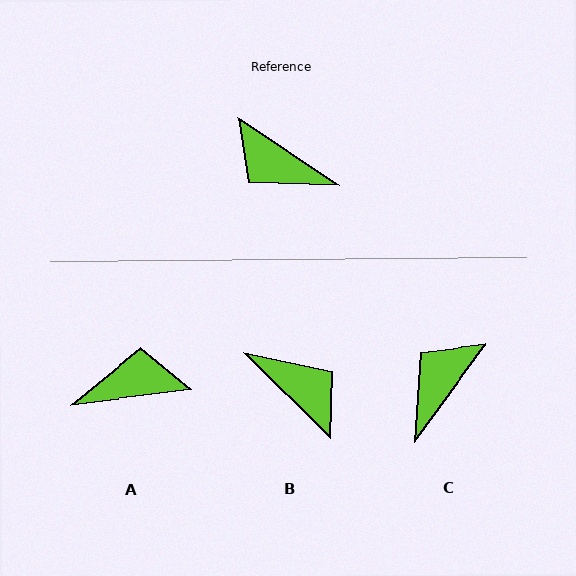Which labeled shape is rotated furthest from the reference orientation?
B, about 170 degrees away.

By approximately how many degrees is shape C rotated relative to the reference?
Approximately 92 degrees clockwise.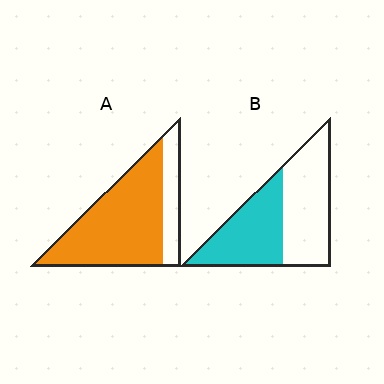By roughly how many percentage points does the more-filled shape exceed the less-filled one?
By roughly 30 percentage points (A over B).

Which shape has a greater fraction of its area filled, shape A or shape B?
Shape A.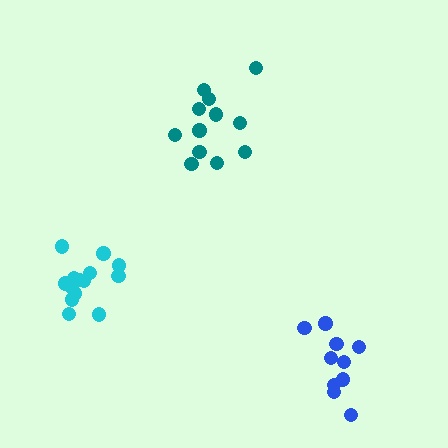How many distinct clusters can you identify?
There are 3 distinct clusters.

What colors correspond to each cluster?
The clusters are colored: blue, cyan, teal.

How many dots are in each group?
Group 1: 10 dots, Group 2: 14 dots, Group 3: 12 dots (36 total).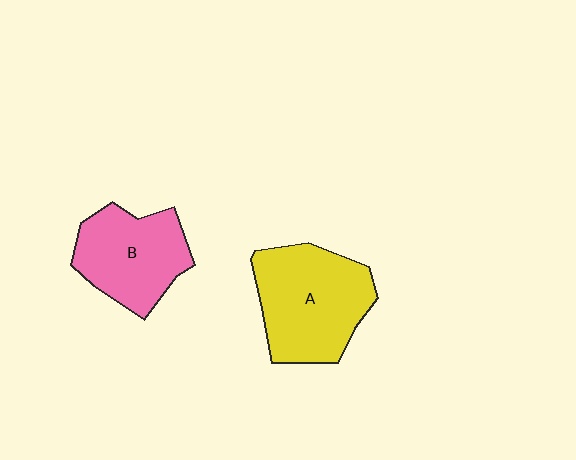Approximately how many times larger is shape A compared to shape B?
Approximately 1.2 times.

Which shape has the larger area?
Shape A (yellow).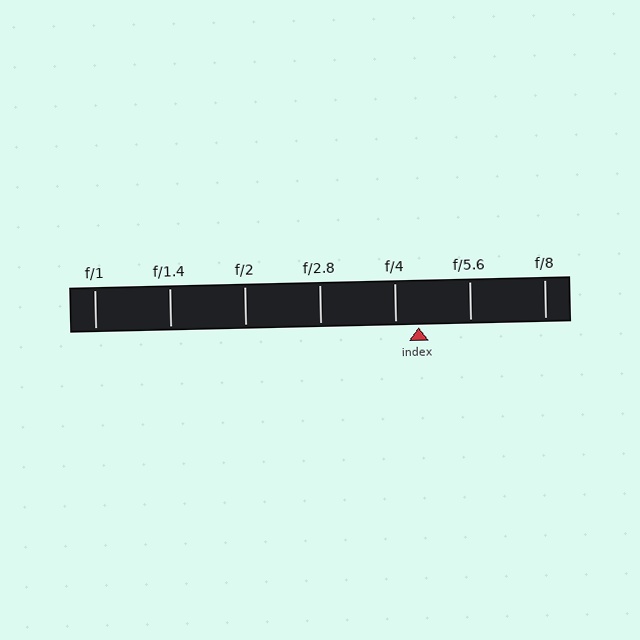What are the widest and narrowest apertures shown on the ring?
The widest aperture shown is f/1 and the narrowest is f/8.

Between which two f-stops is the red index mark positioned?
The index mark is between f/4 and f/5.6.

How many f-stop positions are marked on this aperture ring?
There are 7 f-stop positions marked.